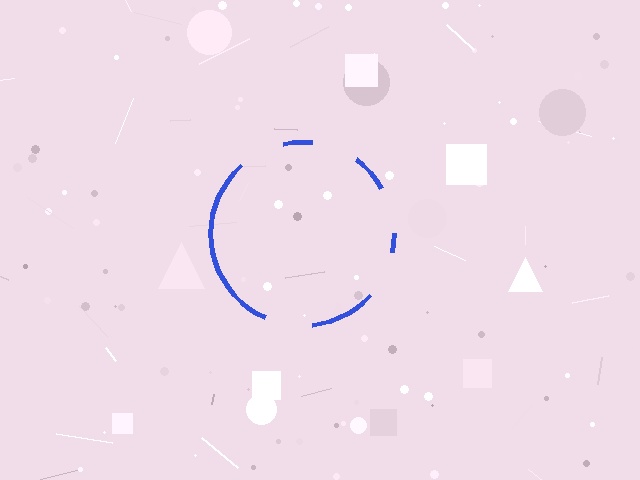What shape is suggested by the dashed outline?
The dashed outline suggests a circle.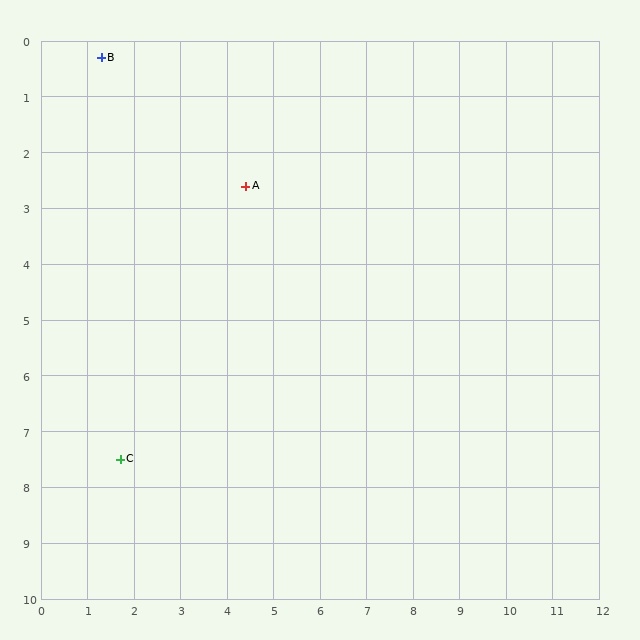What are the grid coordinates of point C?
Point C is at approximately (1.7, 7.5).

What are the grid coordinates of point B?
Point B is at approximately (1.3, 0.3).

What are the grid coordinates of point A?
Point A is at approximately (4.4, 2.6).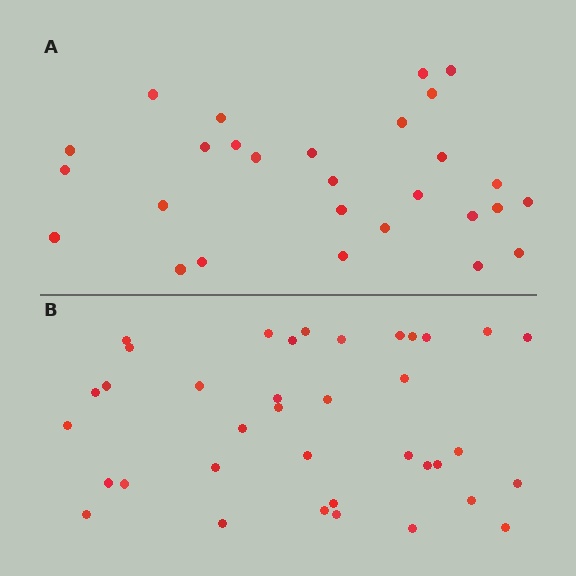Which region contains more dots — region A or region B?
Region B (the bottom region) has more dots.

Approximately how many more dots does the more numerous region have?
Region B has roughly 8 or so more dots than region A.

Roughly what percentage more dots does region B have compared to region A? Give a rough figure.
About 30% more.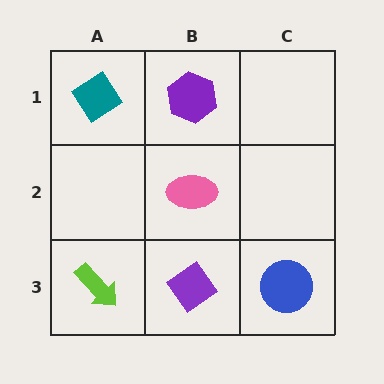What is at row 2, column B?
A pink ellipse.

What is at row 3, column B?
A purple diamond.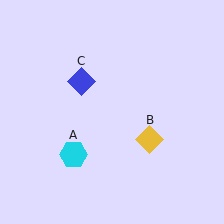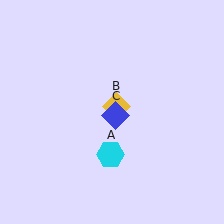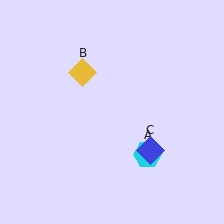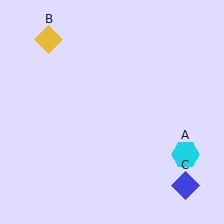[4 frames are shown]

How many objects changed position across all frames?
3 objects changed position: cyan hexagon (object A), yellow diamond (object B), blue diamond (object C).